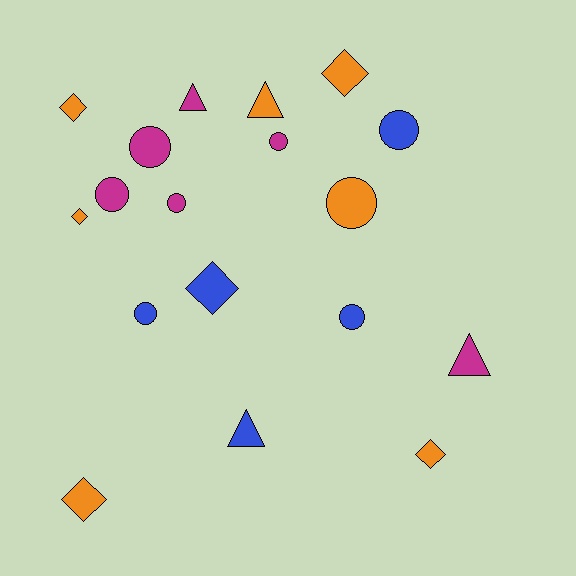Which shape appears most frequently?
Circle, with 8 objects.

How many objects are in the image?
There are 18 objects.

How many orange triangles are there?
There is 1 orange triangle.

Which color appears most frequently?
Orange, with 7 objects.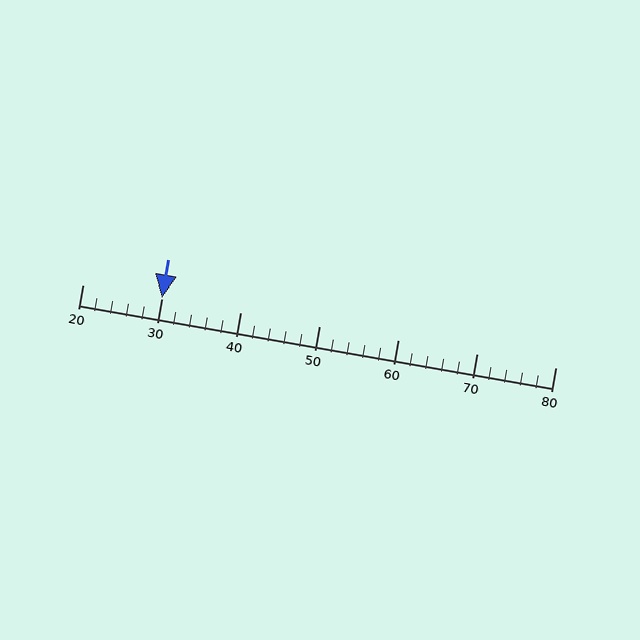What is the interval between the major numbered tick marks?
The major tick marks are spaced 10 units apart.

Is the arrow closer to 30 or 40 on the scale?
The arrow is closer to 30.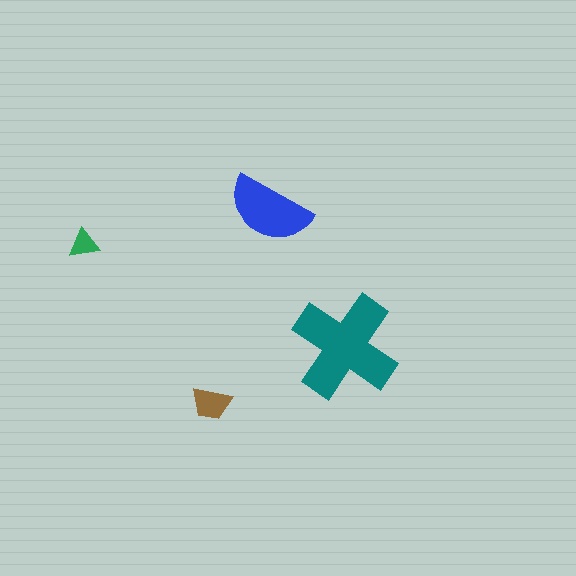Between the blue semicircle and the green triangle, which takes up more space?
The blue semicircle.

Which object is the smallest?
The green triangle.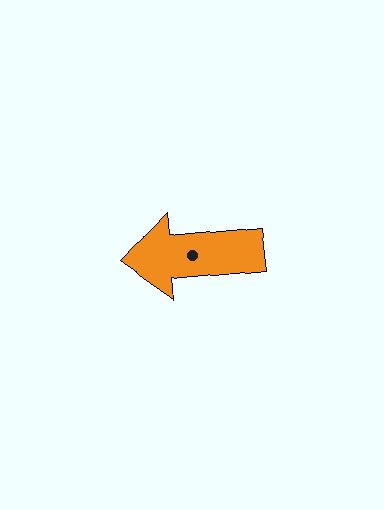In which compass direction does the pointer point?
West.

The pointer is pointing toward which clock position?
Roughly 9 o'clock.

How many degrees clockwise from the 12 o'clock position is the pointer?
Approximately 264 degrees.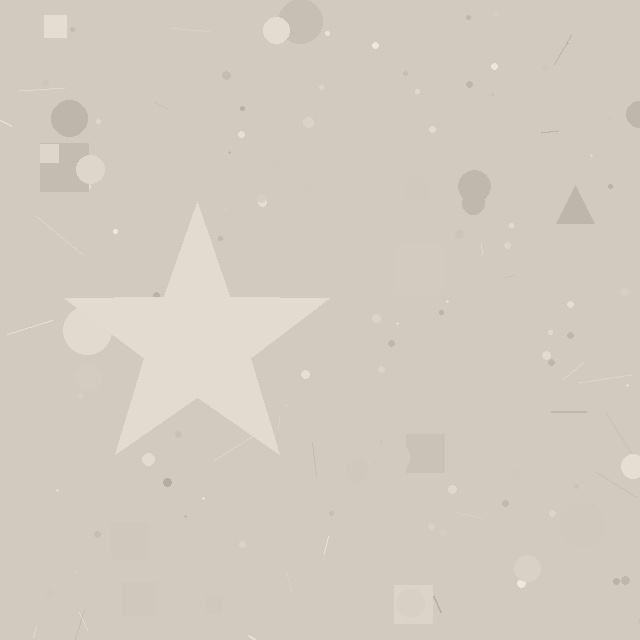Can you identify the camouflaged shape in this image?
The camouflaged shape is a star.